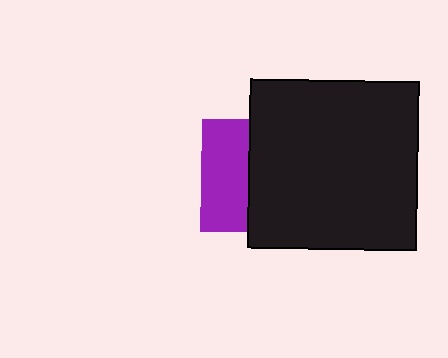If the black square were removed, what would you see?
You would see the complete purple square.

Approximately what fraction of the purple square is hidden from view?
Roughly 59% of the purple square is hidden behind the black square.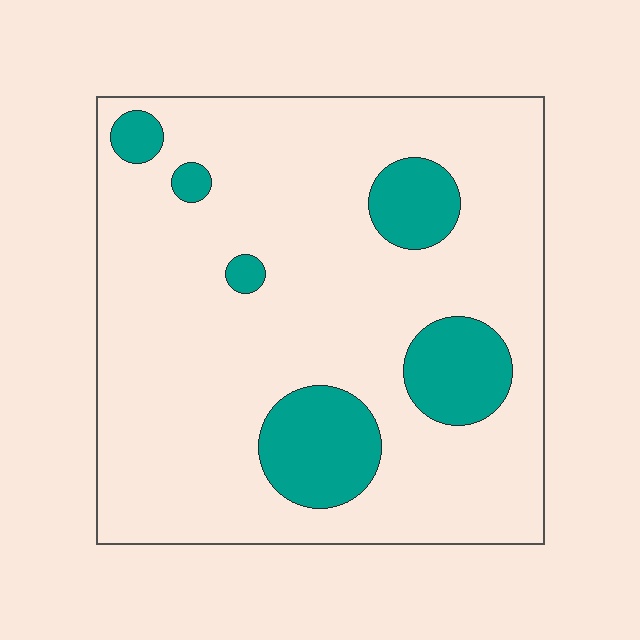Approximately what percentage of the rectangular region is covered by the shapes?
Approximately 15%.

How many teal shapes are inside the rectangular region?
6.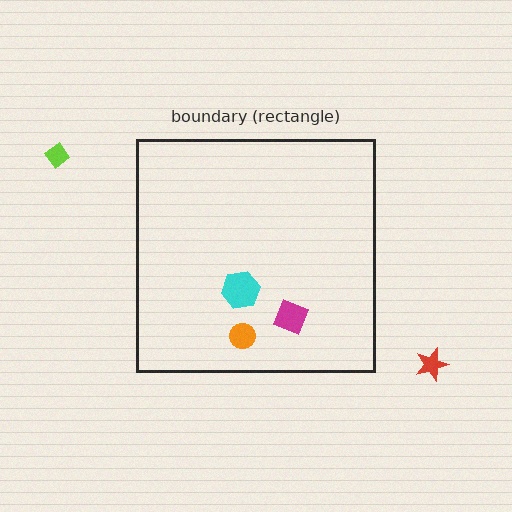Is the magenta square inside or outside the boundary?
Inside.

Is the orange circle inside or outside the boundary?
Inside.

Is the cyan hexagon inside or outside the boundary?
Inside.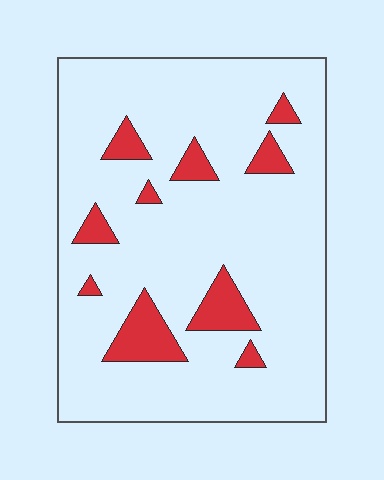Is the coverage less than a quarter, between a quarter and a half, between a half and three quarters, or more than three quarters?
Less than a quarter.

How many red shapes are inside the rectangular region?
10.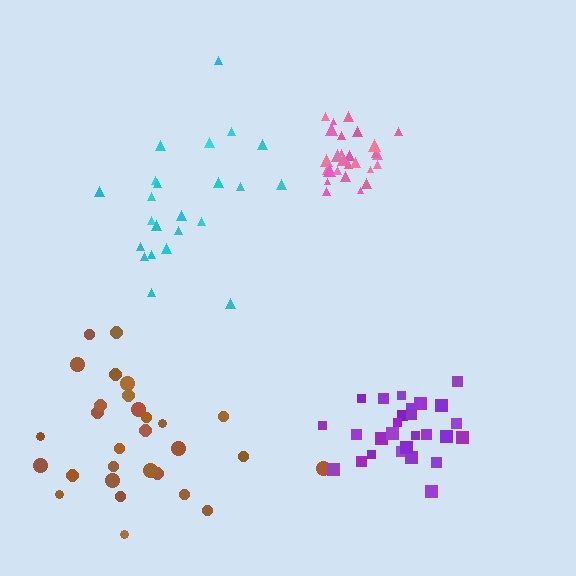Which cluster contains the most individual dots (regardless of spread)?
Brown (29).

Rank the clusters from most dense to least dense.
pink, purple, brown, cyan.